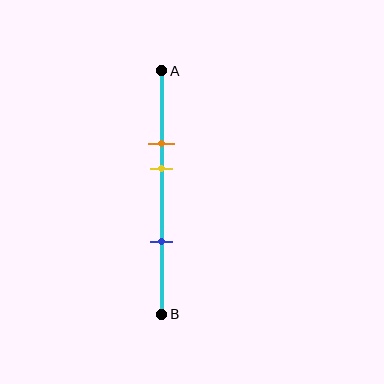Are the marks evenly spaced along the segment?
No, the marks are not evenly spaced.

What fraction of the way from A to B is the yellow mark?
The yellow mark is approximately 40% (0.4) of the way from A to B.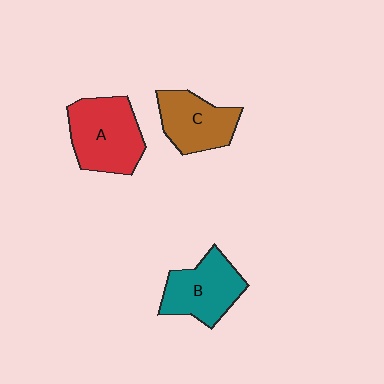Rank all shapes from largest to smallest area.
From largest to smallest: A (red), B (teal), C (brown).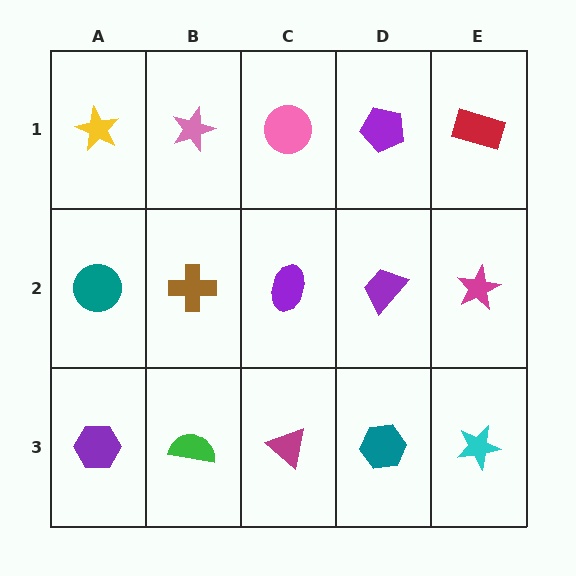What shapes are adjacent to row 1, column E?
A magenta star (row 2, column E), a purple pentagon (row 1, column D).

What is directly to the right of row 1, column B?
A pink circle.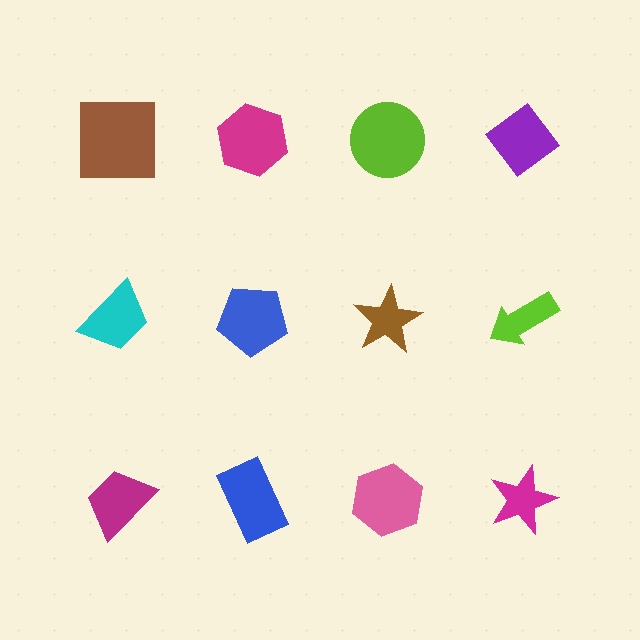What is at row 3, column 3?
A pink hexagon.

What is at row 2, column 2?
A blue pentagon.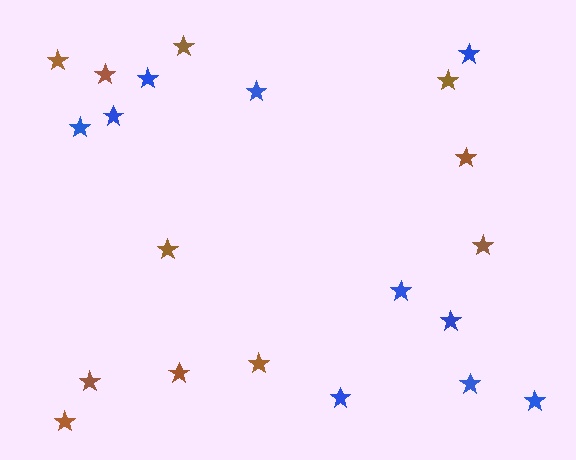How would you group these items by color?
There are 2 groups: one group of brown stars (11) and one group of blue stars (10).